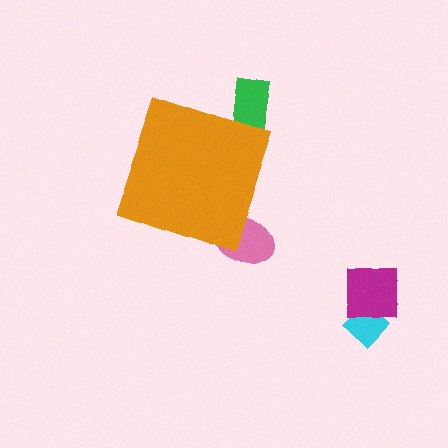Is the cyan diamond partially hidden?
No, the cyan diamond is fully visible.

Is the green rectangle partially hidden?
Yes, the green rectangle is partially hidden behind the orange diamond.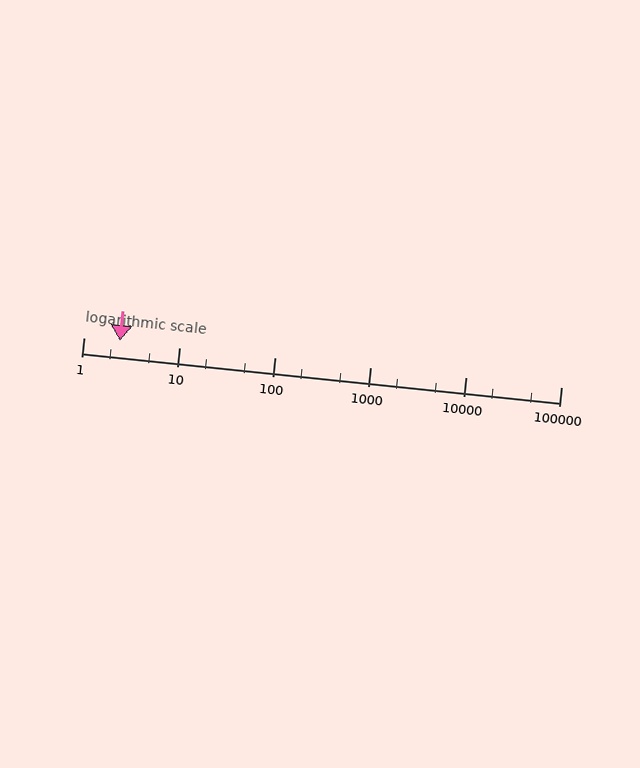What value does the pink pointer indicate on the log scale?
The pointer indicates approximately 2.4.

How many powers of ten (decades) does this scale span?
The scale spans 5 decades, from 1 to 100000.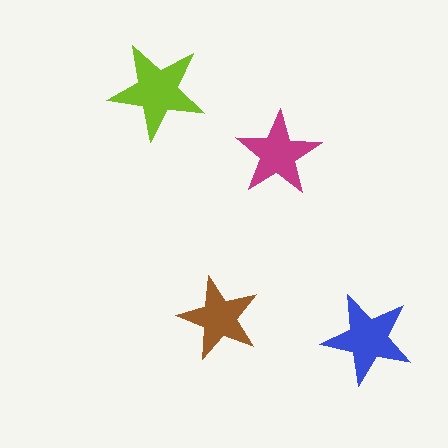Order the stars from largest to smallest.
the lime one, the blue one, the magenta one, the brown one.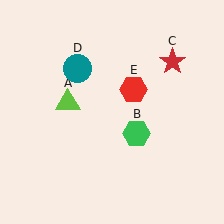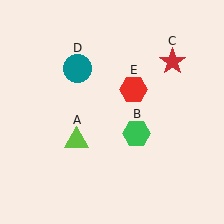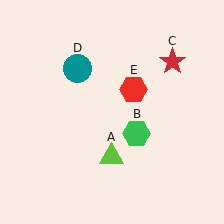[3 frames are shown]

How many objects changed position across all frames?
1 object changed position: lime triangle (object A).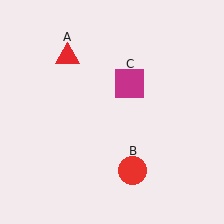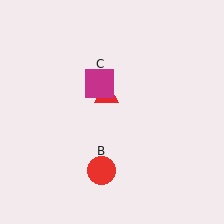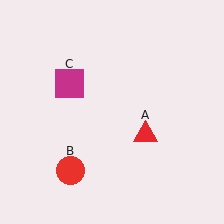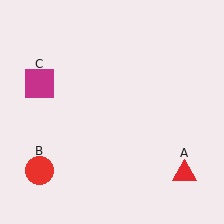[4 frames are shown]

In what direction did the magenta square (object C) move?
The magenta square (object C) moved left.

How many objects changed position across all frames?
3 objects changed position: red triangle (object A), red circle (object B), magenta square (object C).